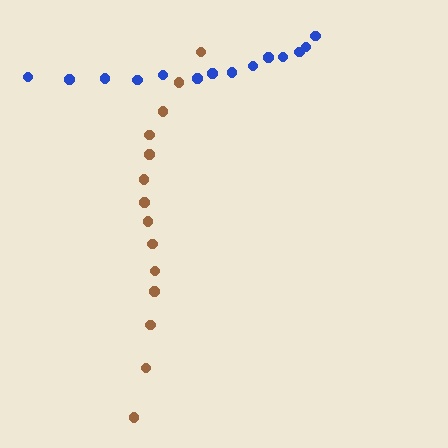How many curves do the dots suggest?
There are 2 distinct paths.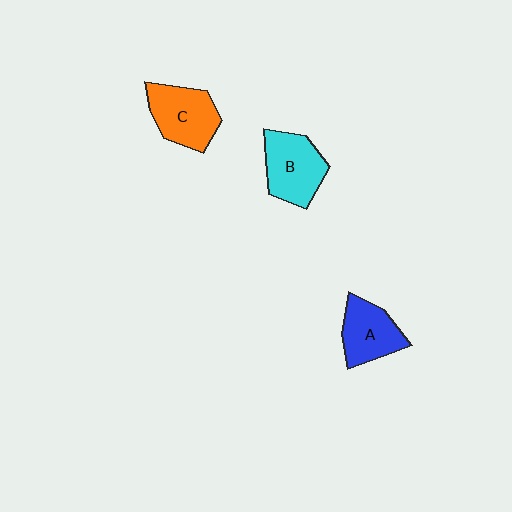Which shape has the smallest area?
Shape A (blue).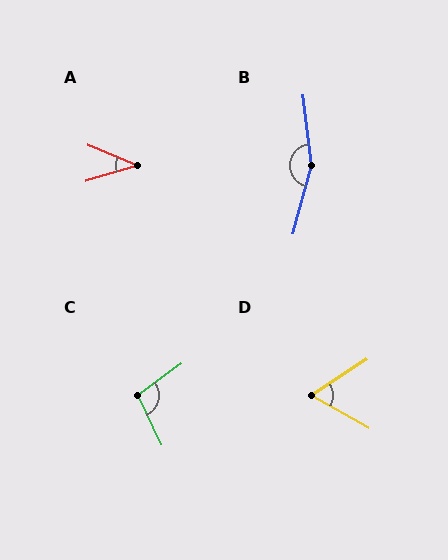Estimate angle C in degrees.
Approximately 100 degrees.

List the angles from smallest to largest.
A (39°), D (63°), C (100°), B (158°).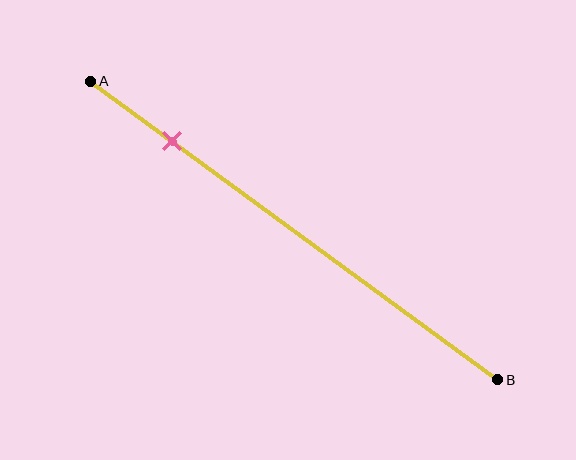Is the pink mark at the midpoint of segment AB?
No, the mark is at about 20% from A, not at the 50% midpoint.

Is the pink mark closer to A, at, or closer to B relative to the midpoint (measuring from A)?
The pink mark is closer to point A than the midpoint of segment AB.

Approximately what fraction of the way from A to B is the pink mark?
The pink mark is approximately 20% of the way from A to B.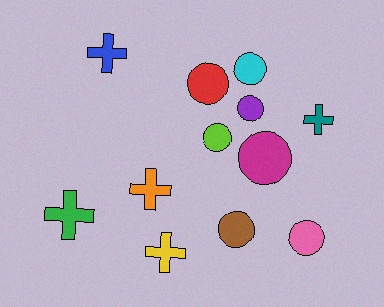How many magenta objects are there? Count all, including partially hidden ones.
There is 1 magenta object.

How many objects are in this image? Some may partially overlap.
There are 12 objects.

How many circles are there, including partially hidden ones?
There are 7 circles.